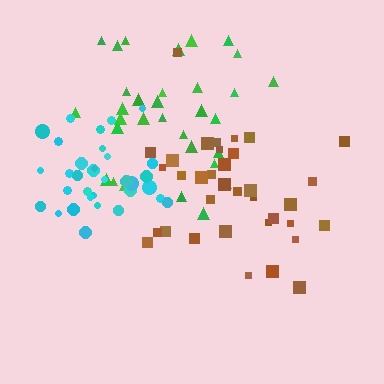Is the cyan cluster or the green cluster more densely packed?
Cyan.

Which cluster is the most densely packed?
Cyan.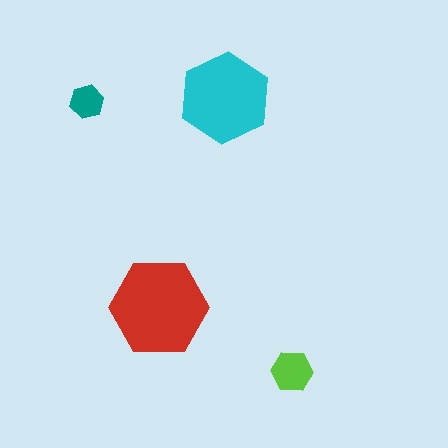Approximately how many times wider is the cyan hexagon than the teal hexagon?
About 2.5 times wider.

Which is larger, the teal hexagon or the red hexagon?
The red one.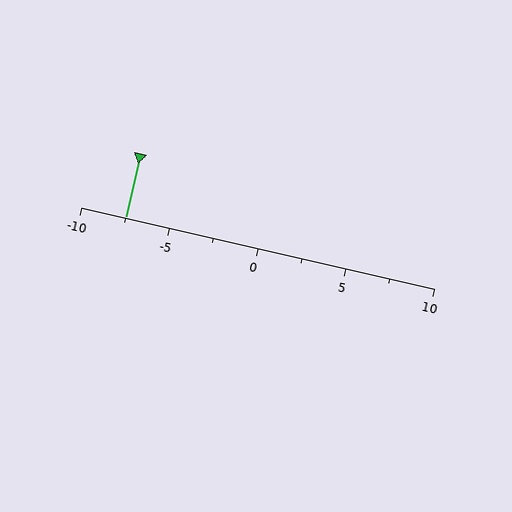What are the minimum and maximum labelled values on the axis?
The axis runs from -10 to 10.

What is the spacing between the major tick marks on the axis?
The major ticks are spaced 5 apart.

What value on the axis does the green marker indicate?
The marker indicates approximately -7.5.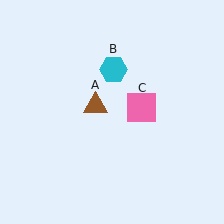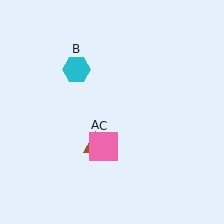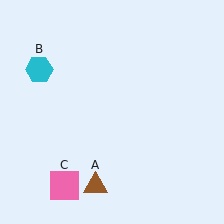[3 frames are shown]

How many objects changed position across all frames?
3 objects changed position: brown triangle (object A), cyan hexagon (object B), pink square (object C).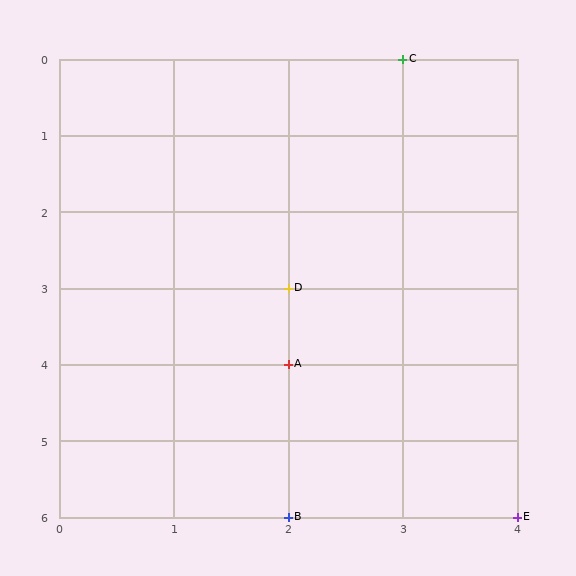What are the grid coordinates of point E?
Point E is at grid coordinates (4, 6).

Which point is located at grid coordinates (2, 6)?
Point B is at (2, 6).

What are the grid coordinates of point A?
Point A is at grid coordinates (2, 4).